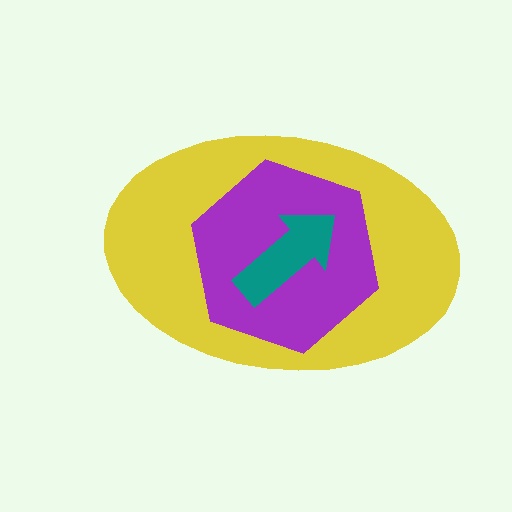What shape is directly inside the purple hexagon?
The teal arrow.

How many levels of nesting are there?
3.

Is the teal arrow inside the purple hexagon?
Yes.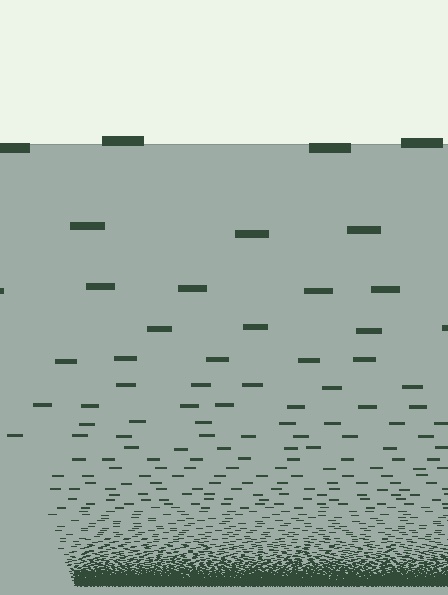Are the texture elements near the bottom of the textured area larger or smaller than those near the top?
Smaller. The gradient is inverted — elements near the bottom are smaller and denser.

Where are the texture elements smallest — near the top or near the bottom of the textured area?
Near the bottom.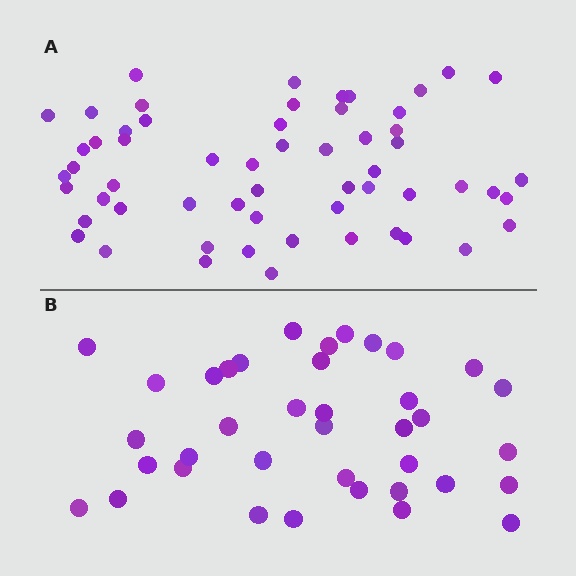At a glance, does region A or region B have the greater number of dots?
Region A (the top region) has more dots.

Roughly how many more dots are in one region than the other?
Region A has approximately 20 more dots than region B.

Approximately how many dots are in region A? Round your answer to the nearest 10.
About 60 dots. (The exact count is 58, which rounds to 60.)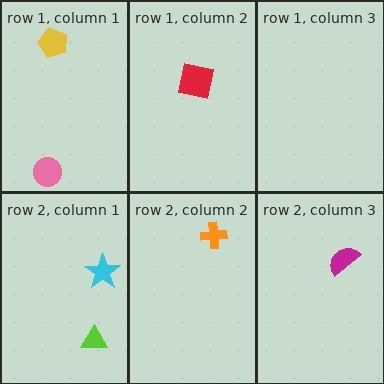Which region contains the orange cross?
The row 2, column 2 region.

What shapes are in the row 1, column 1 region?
The pink circle, the yellow pentagon.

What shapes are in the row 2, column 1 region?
The lime triangle, the cyan star.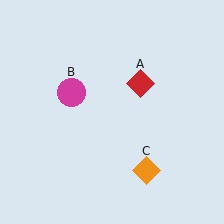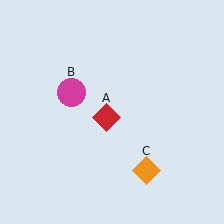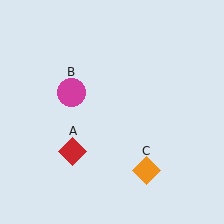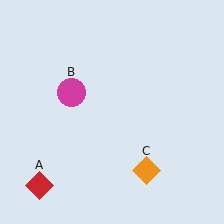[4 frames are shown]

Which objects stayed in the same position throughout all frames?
Magenta circle (object B) and orange diamond (object C) remained stationary.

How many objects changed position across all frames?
1 object changed position: red diamond (object A).